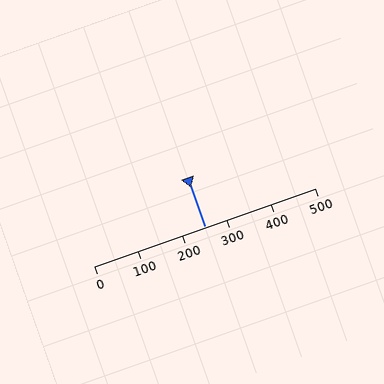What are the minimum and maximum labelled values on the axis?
The axis runs from 0 to 500.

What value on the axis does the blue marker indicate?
The marker indicates approximately 250.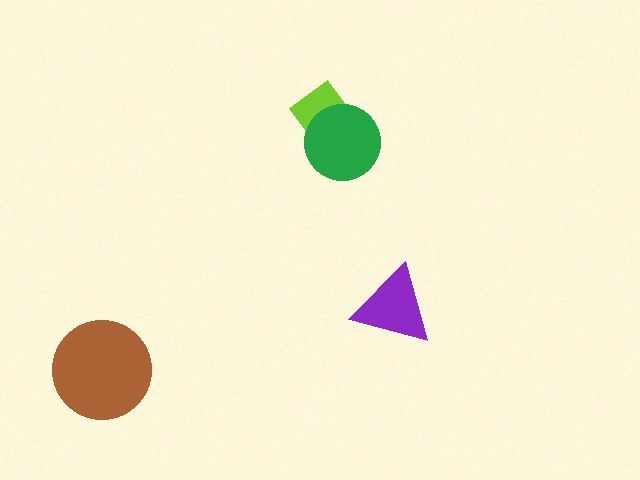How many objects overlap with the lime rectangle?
1 object overlaps with the lime rectangle.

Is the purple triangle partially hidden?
No, no other shape covers it.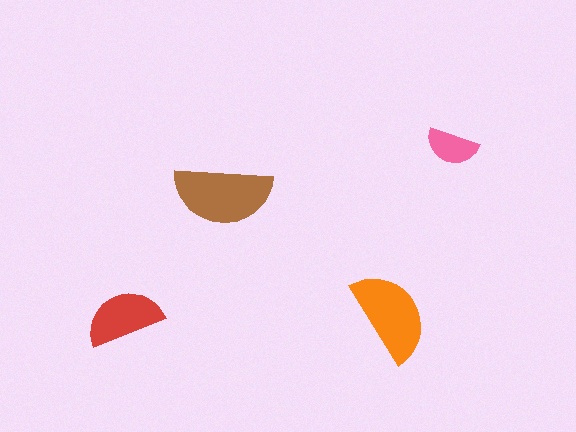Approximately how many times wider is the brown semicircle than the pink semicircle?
About 2 times wider.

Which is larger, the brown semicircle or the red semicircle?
The brown one.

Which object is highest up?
The pink semicircle is topmost.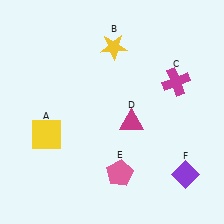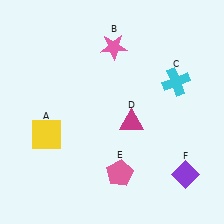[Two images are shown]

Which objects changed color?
B changed from yellow to pink. C changed from magenta to cyan.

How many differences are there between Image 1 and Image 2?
There are 2 differences between the two images.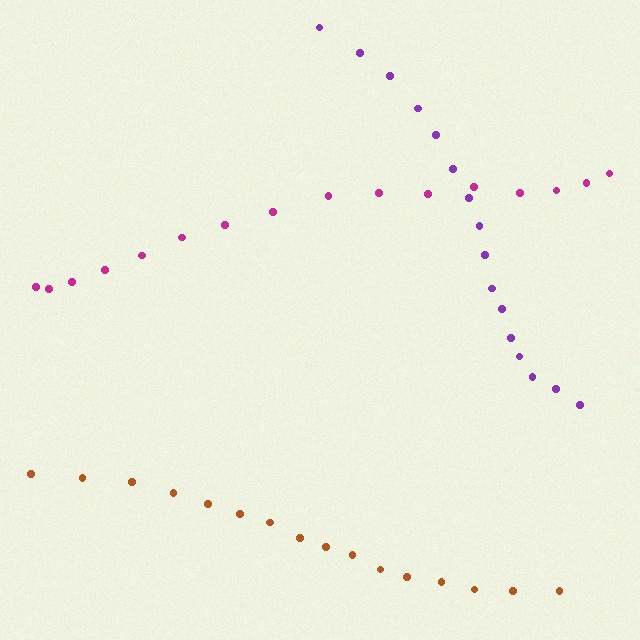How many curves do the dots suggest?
There are 3 distinct paths.